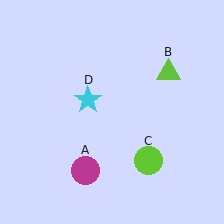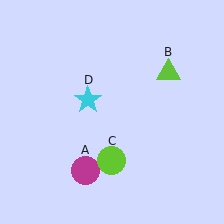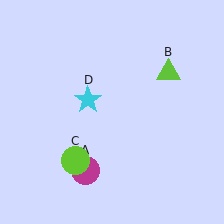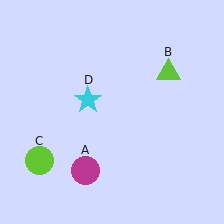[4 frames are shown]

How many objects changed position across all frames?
1 object changed position: lime circle (object C).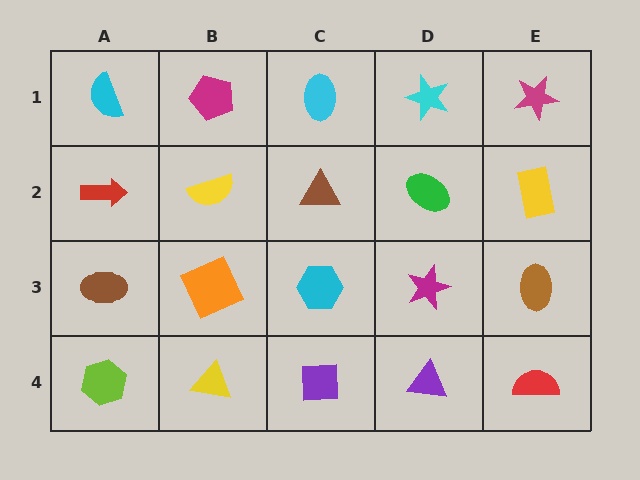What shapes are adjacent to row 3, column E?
A yellow rectangle (row 2, column E), a red semicircle (row 4, column E), a magenta star (row 3, column D).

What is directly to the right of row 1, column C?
A cyan star.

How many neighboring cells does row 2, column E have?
3.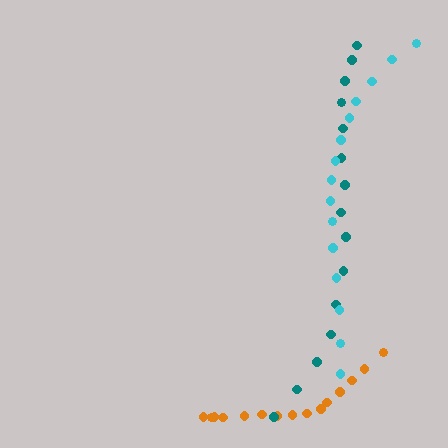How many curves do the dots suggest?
There are 3 distinct paths.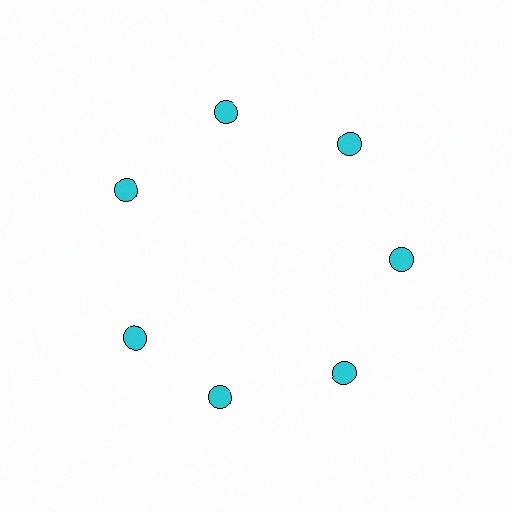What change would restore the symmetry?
The symmetry would be restored by rotating it back into even spacing with its neighbors so that all 7 circles sit at equal angles and equal distance from the center.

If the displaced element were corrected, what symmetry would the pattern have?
It would have 7-fold rotational symmetry — the pattern would map onto itself every 51 degrees.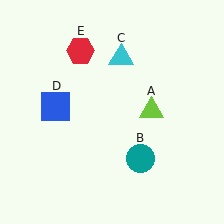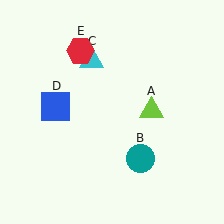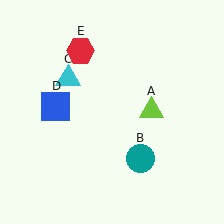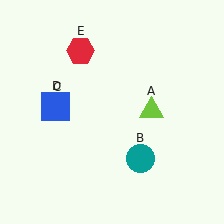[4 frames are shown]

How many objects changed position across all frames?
1 object changed position: cyan triangle (object C).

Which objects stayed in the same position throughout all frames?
Lime triangle (object A) and teal circle (object B) and blue square (object D) and red hexagon (object E) remained stationary.